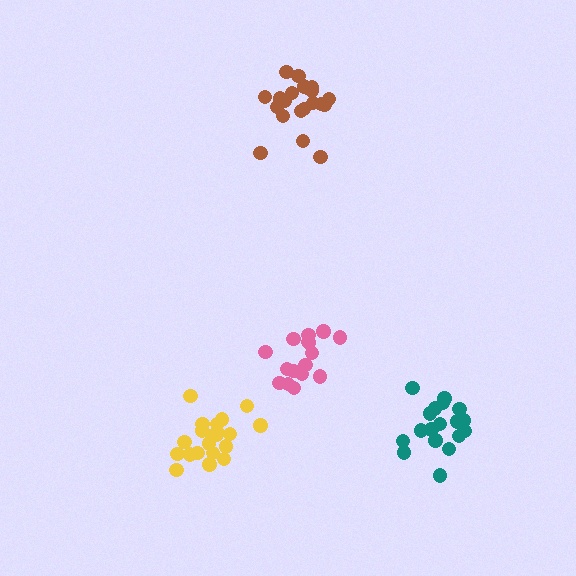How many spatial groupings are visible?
There are 4 spatial groupings.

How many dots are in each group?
Group 1: 18 dots, Group 2: 21 dots, Group 3: 16 dots, Group 4: 21 dots (76 total).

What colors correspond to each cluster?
The clusters are colored: teal, brown, pink, yellow.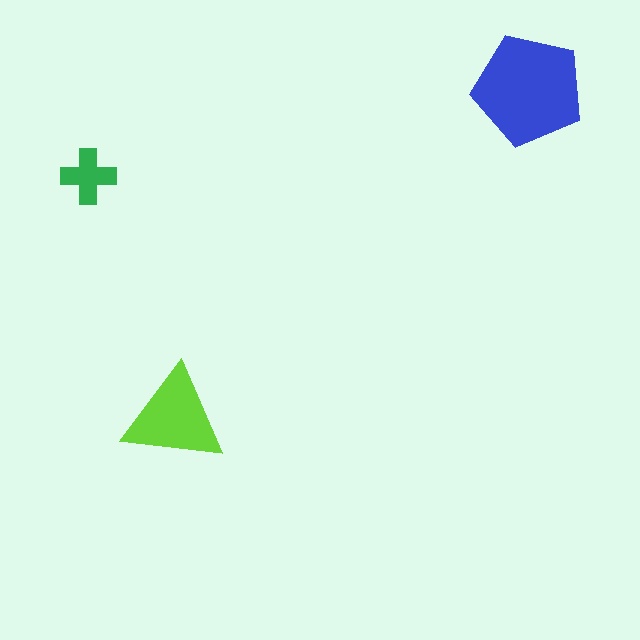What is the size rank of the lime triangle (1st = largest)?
2nd.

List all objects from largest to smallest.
The blue pentagon, the lime triangle, the green cross.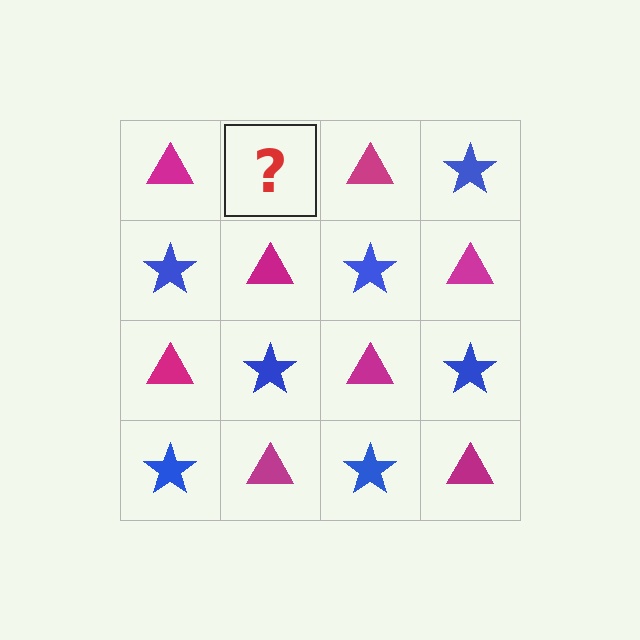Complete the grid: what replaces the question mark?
The question mark should be replaced with a blue star.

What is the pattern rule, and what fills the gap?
The rule is that it alternates magenta triangle and blue star in a checkerboard pattern. The gap should be filled with a blue star.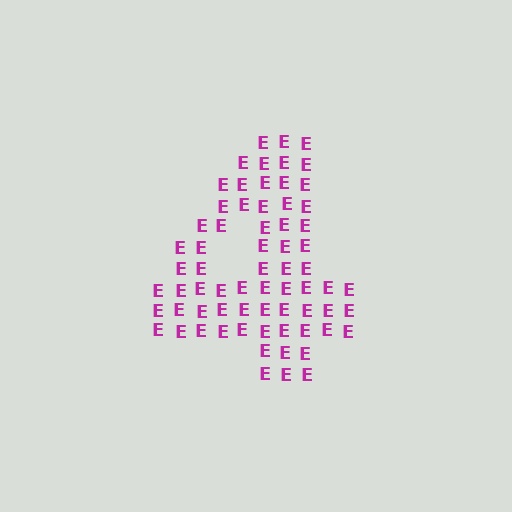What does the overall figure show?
The overall figure shows the digit 4.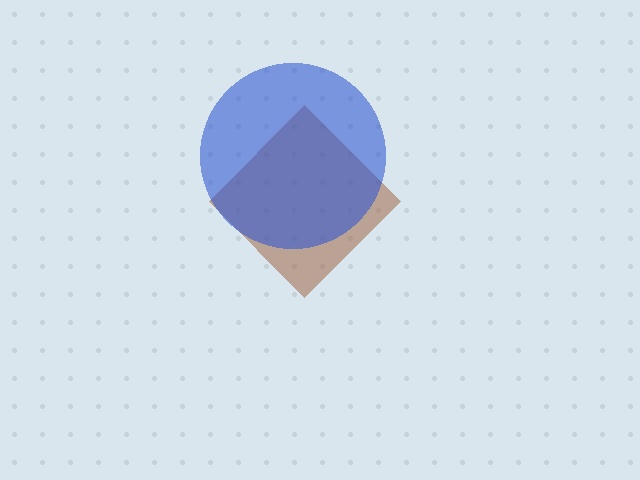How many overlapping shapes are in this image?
There are 2 overlapping shapes in the image.